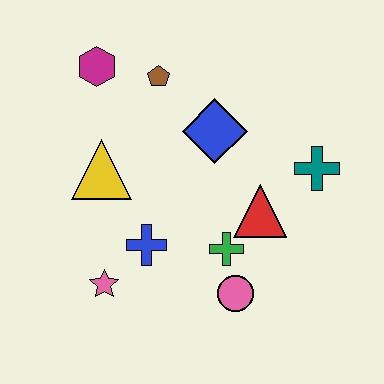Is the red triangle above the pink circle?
Yes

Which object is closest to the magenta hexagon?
The brown pentagon is closest to the magenta hexagon.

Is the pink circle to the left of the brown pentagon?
No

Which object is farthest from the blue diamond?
The pink star is farthest from the blue diamond.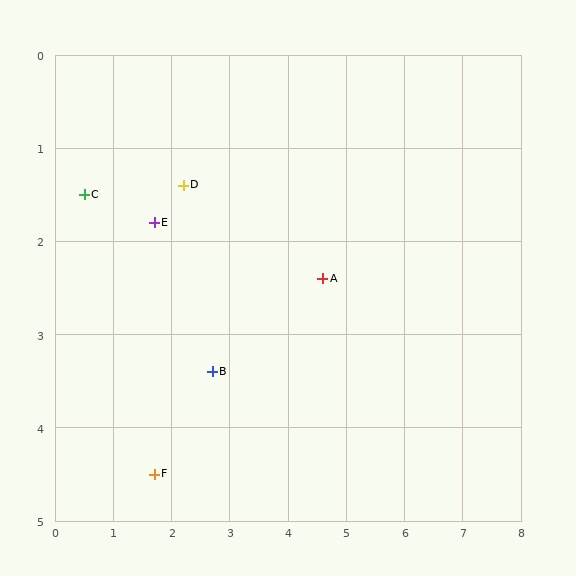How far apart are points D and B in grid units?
Points D and B are about 2.1 grid units apart.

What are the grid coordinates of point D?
Point D is at approximately (2.2, 1.4).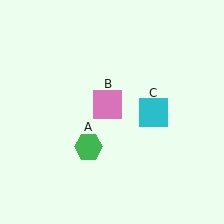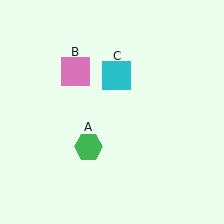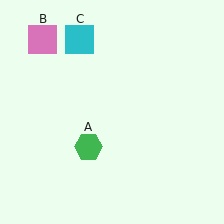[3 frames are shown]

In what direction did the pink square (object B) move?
The pink square (object B) moved up and to the left.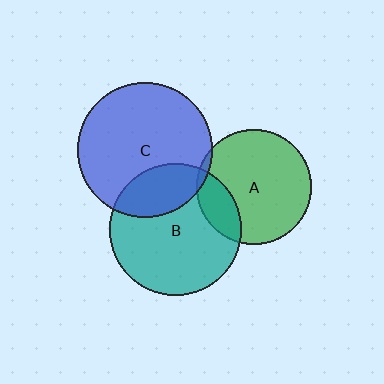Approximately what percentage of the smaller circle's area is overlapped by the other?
Approximately 5%.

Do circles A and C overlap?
Yes.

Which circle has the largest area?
Circle C (blue).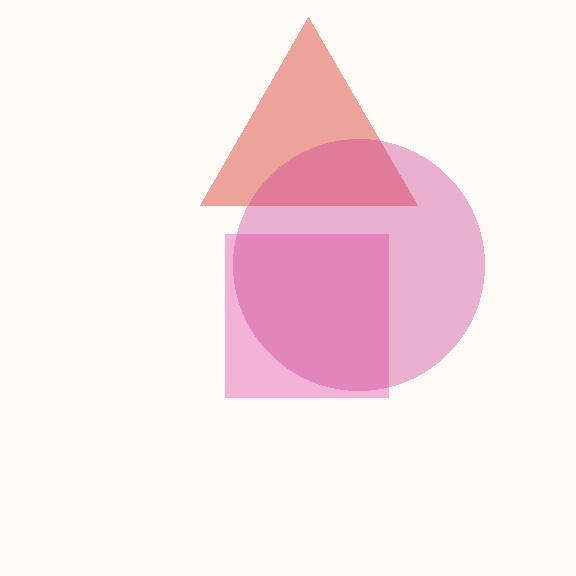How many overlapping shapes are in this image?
There are 3 overlapping shapes in the image.